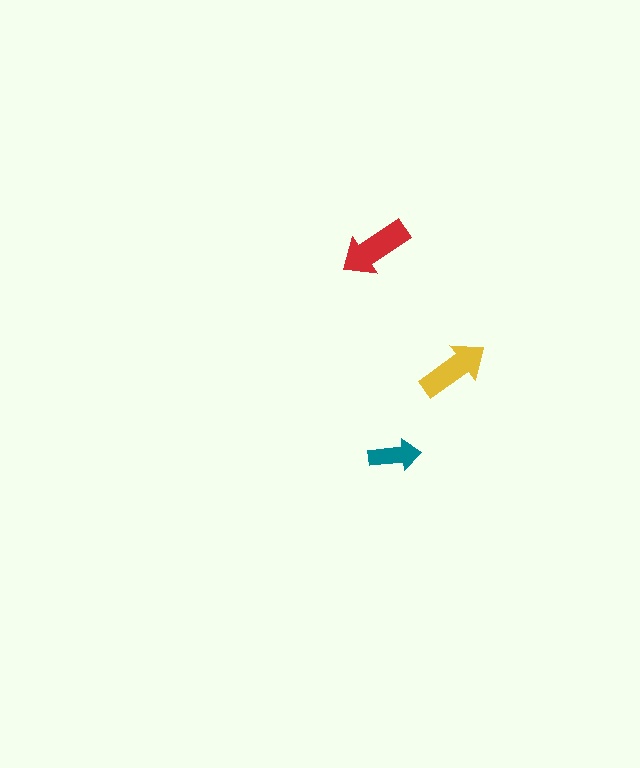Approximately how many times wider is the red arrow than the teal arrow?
About 1.5 times wider.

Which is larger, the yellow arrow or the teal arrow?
The yellow one.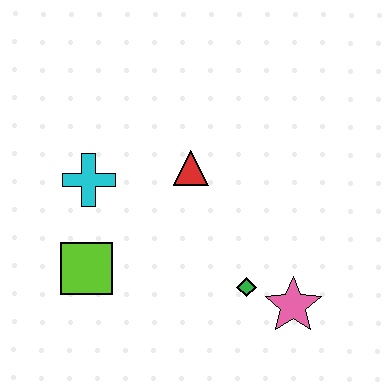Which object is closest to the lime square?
The cyan cross is closest to the lime square.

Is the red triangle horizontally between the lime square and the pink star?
Yes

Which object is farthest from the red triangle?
The pink star is farthest from the red triangle.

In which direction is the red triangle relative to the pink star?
The red triangle is above the pink star.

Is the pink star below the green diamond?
Yes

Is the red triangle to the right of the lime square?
Yes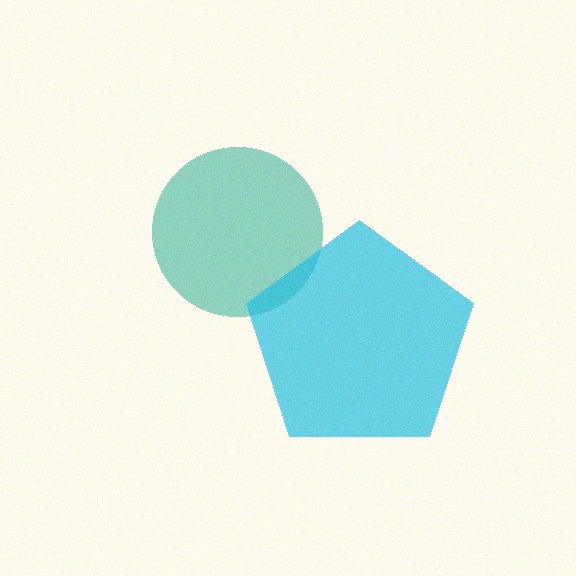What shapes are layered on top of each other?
The layered shapes are: a teal circle, a cyan pentagon.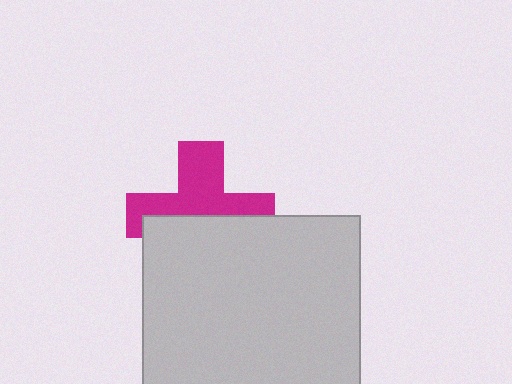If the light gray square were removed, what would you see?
You would see the complete magenta cross.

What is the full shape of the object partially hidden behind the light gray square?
The partially hidden object is a magenta cross.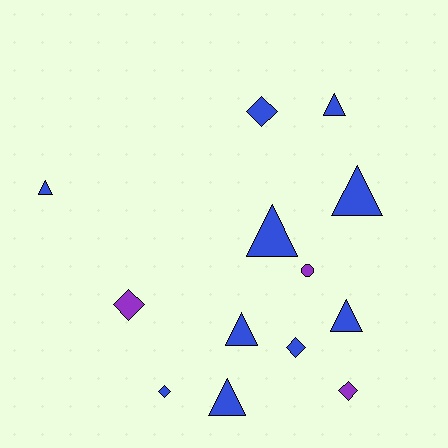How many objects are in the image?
There are 13 objects.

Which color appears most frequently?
Blue, with 10 objects.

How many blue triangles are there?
There are 7 blue triangles.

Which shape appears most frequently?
Triangle, with 7 objects.